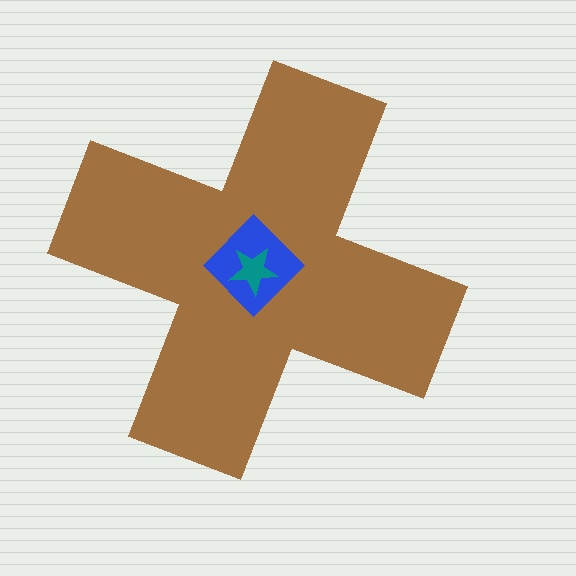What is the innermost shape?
The teal star.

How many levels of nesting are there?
3.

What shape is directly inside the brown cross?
The blue diamond.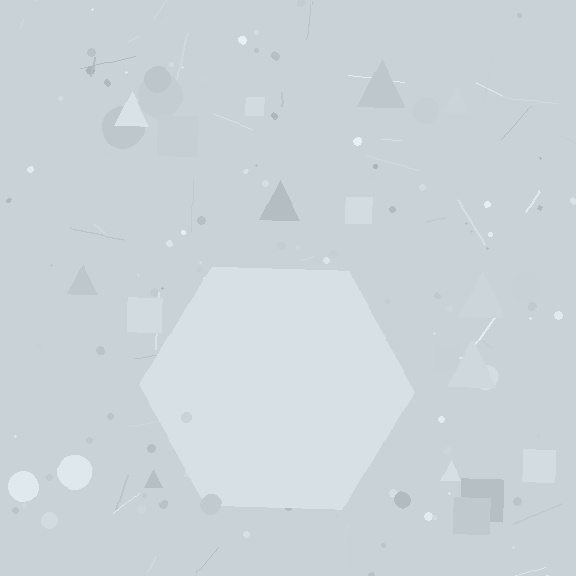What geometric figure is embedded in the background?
A hexagon is embedded in the background.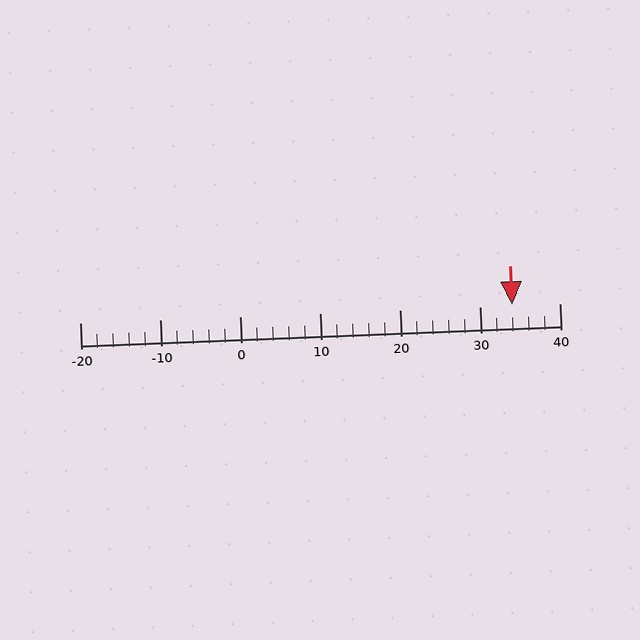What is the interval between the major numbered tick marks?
The major tick marks are spaced 10 units apart.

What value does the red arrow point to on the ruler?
The red arrow points to approximately 34.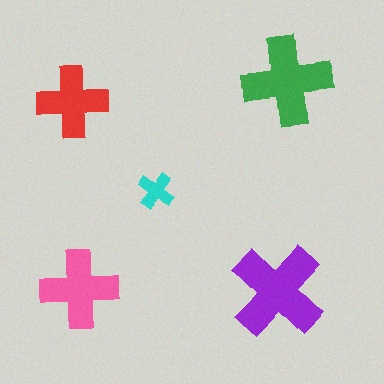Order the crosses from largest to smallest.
the purple one, the green one, the pink one, the red one, the cyan one.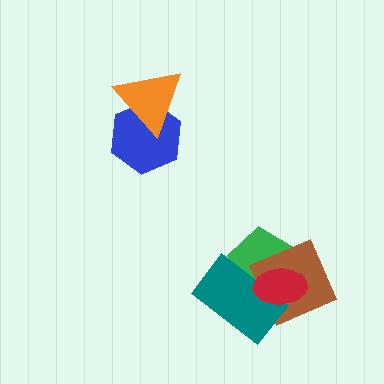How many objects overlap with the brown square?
3 objects overlap with the brown square.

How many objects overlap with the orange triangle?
1 object overlaps with the orange triangle.